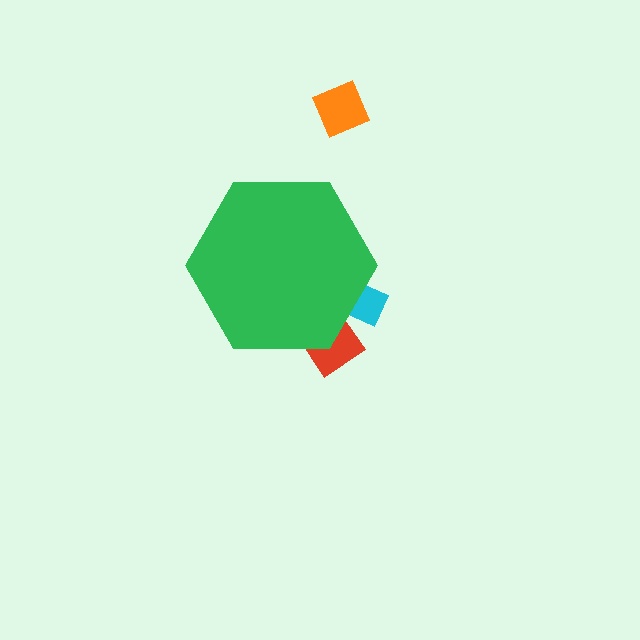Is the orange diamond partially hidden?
No, the orange diamond is fully visible.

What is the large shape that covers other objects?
A green hexagon.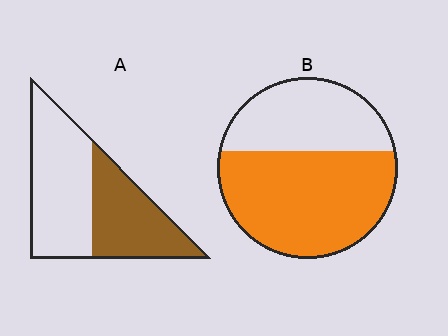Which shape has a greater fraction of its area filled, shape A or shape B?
Shape B.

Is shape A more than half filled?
No.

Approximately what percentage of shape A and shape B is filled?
A is approximately 45% and B is approximately 60%.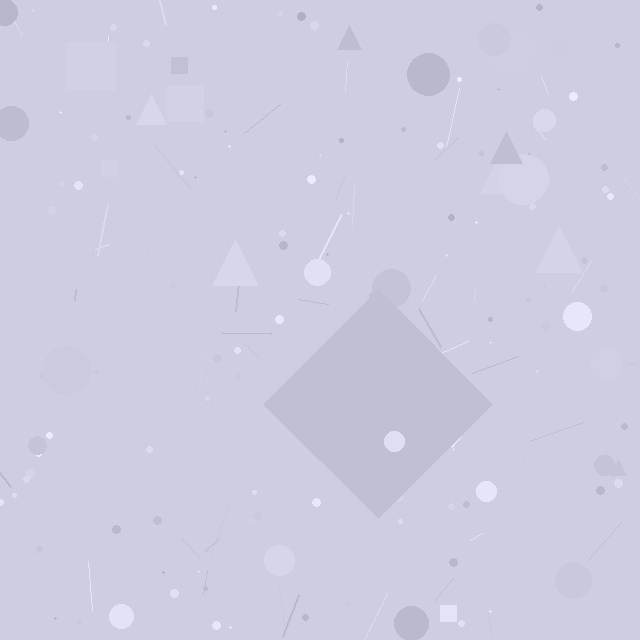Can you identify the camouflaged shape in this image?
The camouflaged shape is a diamond.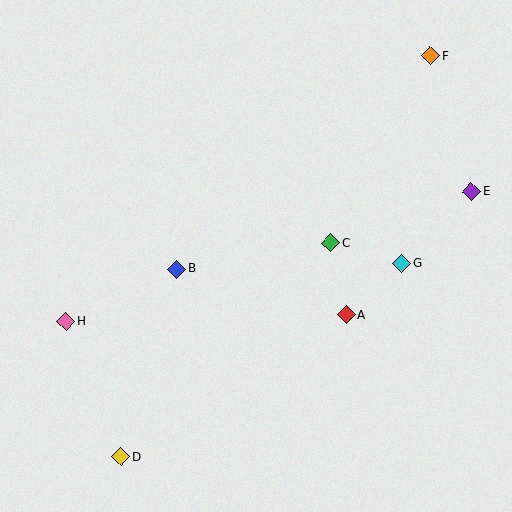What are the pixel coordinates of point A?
Point A is at (346, 315).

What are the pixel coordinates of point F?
Point F is at (430, 55).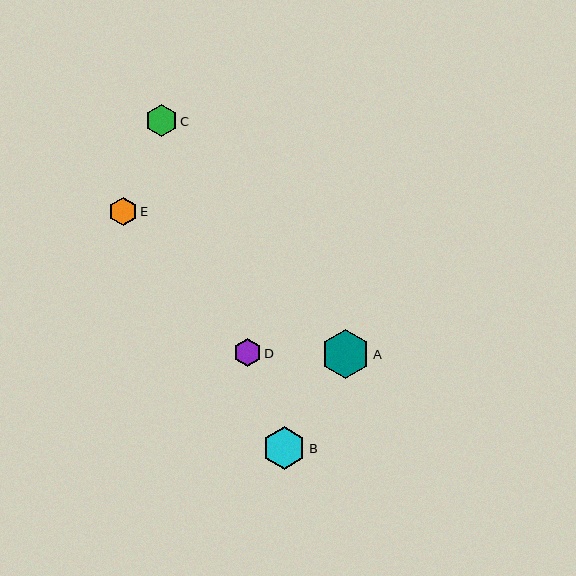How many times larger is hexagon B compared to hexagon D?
Hexagon B is approximately 1.6 times the size of hexagon D.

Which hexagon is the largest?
Hexagon A is the largest with a size of approximately 49 pixels.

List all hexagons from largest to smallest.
From largest to smallest: A, B, C, E, D.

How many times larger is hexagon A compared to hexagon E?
Hexagon A is approximately 1.7 times the size of hexagon E.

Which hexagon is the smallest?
Hexagon D is the smallest with a size of approximately 28 pixels.